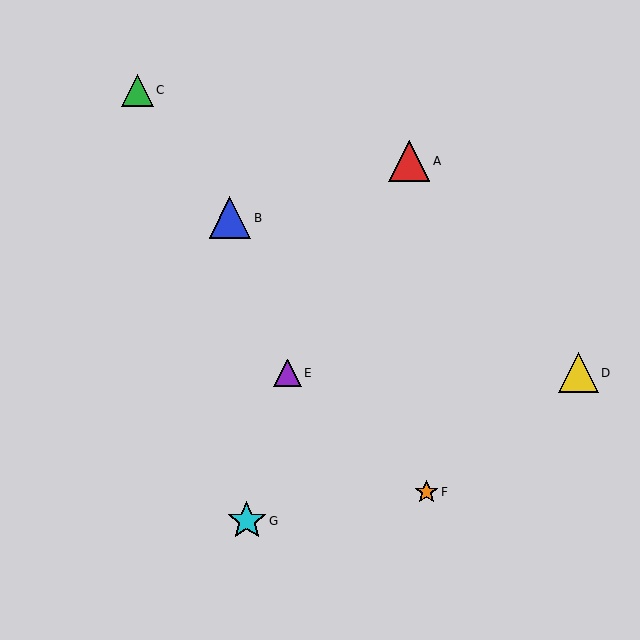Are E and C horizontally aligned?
No, E is at y≈373 and C is at y≈90.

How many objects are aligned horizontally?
2 objects (D, E) are aligned horizontally.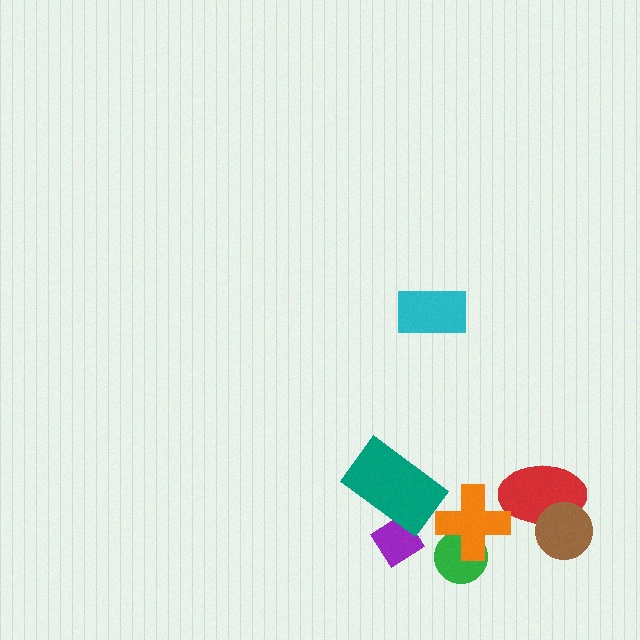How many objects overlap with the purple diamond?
1 object overlaps with the purple diamond.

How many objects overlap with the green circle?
1 object overlaps with the green circle.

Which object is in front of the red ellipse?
The brown circle is in front of the red ellipse.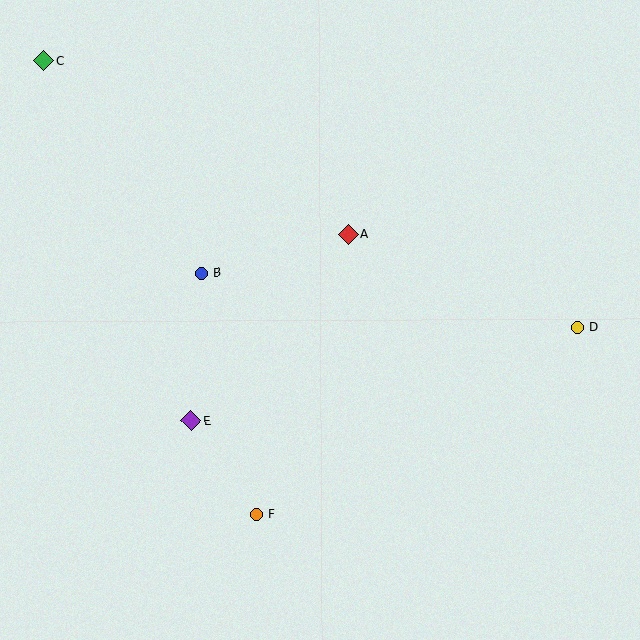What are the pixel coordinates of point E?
Point E is at (191, 420).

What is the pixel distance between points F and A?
The distance between F and A is 295 pixels.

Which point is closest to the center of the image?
Point A at (348, 234) is closest to the center.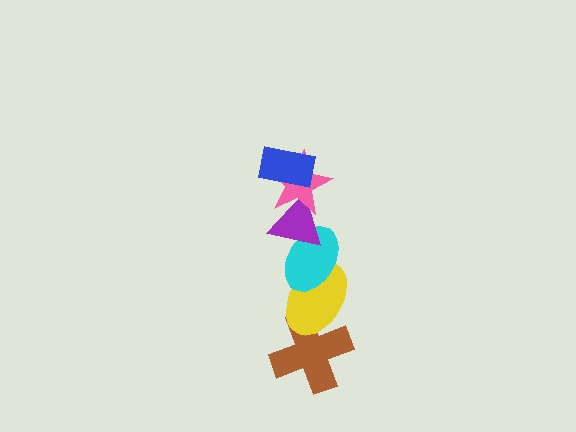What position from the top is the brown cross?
The brown cross is 6th from the top.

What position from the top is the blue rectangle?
The blue rectangle is 1st from the top.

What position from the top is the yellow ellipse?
The yellow ellipse is 5th from the top.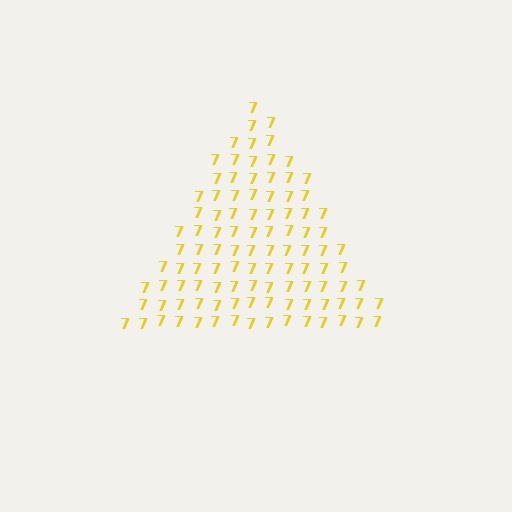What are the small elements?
The small elements are digit 7's.